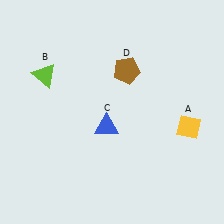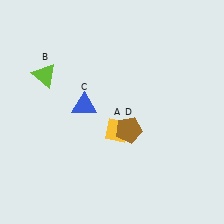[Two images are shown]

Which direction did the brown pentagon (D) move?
The brown pentagon (D) moved down.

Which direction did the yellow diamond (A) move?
The yellow diamond (A) moved left.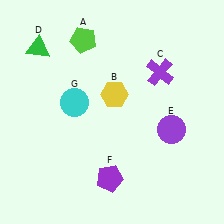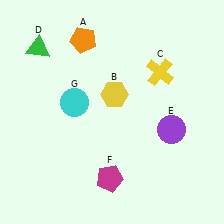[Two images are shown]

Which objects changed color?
A changed from lime to orange. C changed from purple to yellow. F changed from purple to magenta.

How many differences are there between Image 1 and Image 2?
There are 3 differences between the two images.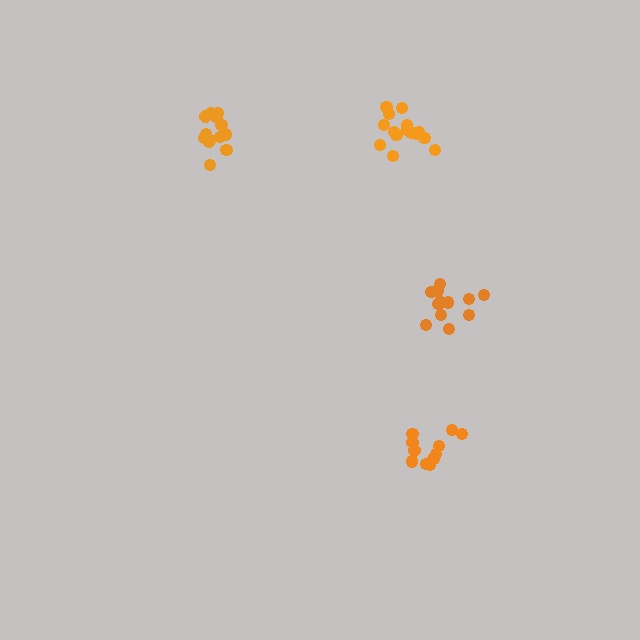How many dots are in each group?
Group 1: 12 dots, Group 2: 16 dots, Group 3: 11 dots, Group 4: 14 dots (53 total).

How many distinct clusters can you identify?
There are 4 distinct clusters.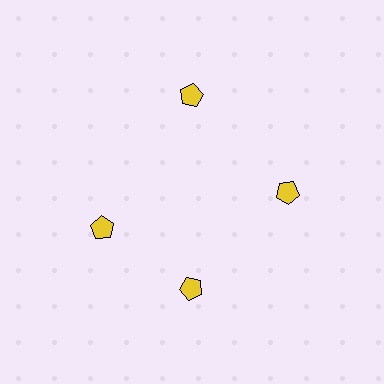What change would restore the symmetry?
The symmetry would be restored by rotating it back into even spacing with its neighbors so that all 4 pentagons sit at equal angles and equal distance from the center.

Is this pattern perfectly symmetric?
No. The 4 yellow pentagons are arranged in a ring, but one element near the 9 o'clock position is rotated out of alignment along the ring, breaking the 4-fold rotational symmetry.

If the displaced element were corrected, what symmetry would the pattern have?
It would have 4-fold rotational symmetry — the pattern would map onto itself every 90 degrees.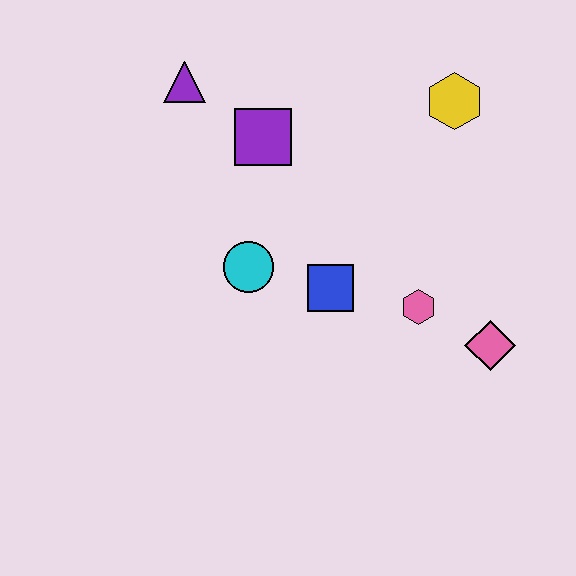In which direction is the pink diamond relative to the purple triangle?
The pink diamond is to the right of the purple triangle.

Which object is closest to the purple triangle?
The purple square is closest to the purple triangle.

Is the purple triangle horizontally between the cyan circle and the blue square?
No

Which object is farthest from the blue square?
The purple triangle is farthest from the blue square.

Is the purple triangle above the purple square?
Yes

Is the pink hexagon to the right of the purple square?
Yes